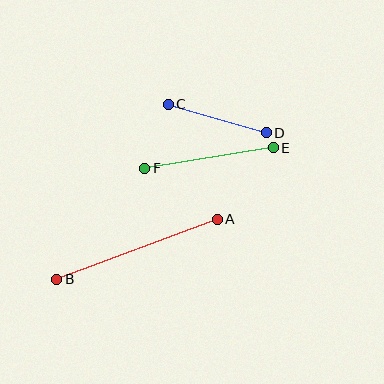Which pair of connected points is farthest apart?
Points A and B are farthest apart.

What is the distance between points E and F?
The distance is approximately 130 pixels.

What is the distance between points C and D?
The distance is approximately 102 pixels.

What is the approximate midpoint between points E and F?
The midpoint is at approximately (209, 158) pixels.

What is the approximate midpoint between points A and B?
The midpoint is at approximately (137, 249) pixels.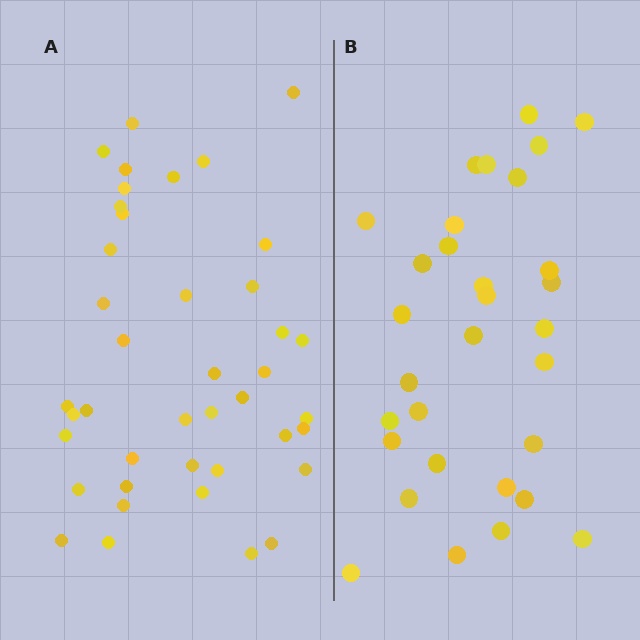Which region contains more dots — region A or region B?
Region A (the left region) has more dots.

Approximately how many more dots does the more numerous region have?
Region A has roughly 10 or so more dots than region B.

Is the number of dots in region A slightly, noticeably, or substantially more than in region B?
Region A has noticeably more, but not dramatically so. The ratio is roughly 1.3 to 1.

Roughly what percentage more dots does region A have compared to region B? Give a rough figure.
About 30% more.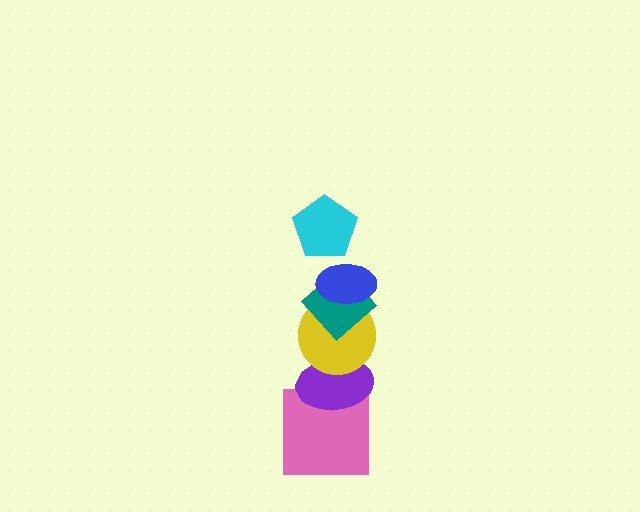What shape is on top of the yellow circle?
The teal diamond is on top of the yellow circle.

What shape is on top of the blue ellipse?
The cyan pentagon is on top of the blue ellipse.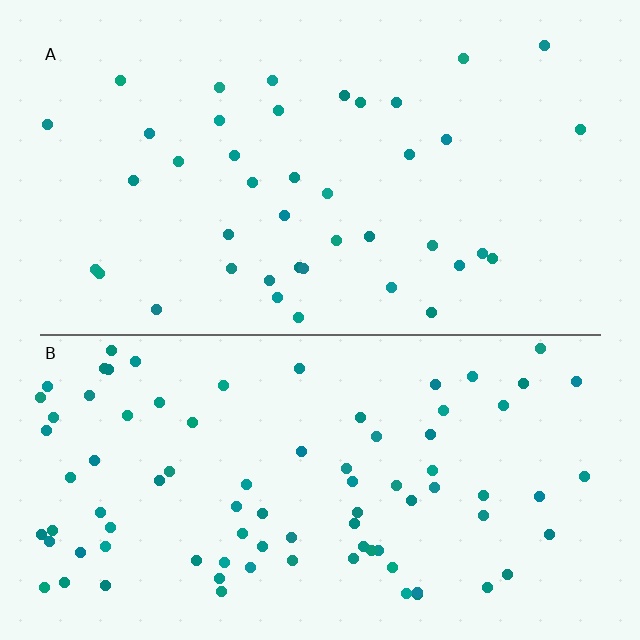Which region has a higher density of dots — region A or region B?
B (the bottom).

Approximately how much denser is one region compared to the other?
Approximately 2.1× — region B over region A.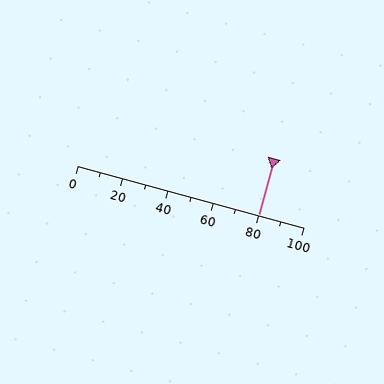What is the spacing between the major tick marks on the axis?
The major ticks are spaced 20 apart.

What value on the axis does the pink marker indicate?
The marker indicates approximately 80.